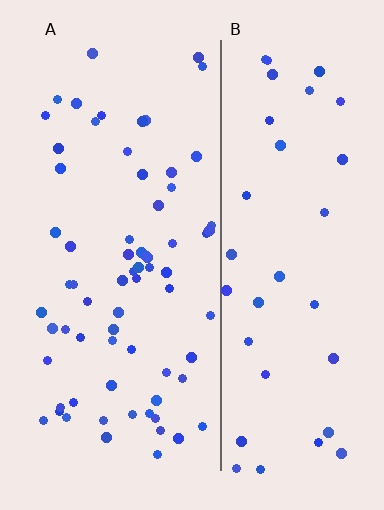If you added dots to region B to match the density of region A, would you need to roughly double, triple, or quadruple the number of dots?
Approximately double.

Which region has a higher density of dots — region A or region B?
A (the left).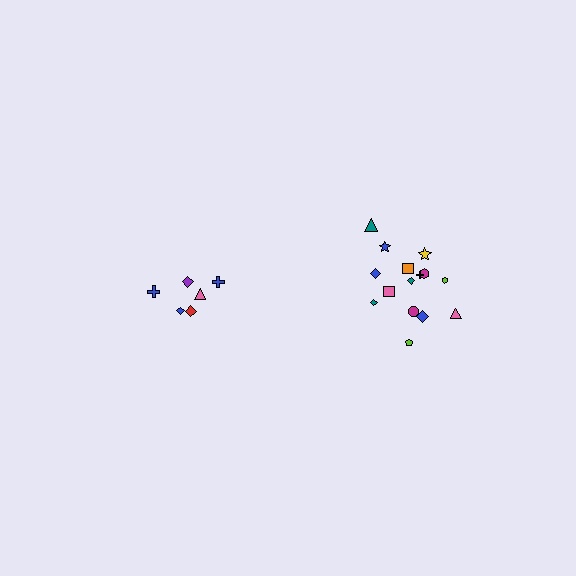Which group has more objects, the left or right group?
The right group.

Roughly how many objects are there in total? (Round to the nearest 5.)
Roughly 20 objects in total.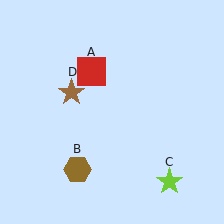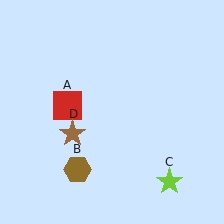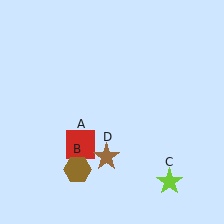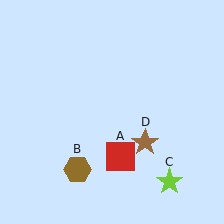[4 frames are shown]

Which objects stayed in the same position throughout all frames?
Brown hexagon (object B) and lime star (object C) remained stationary.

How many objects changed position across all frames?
2 objects changed position: red square (object A), brown star (object D).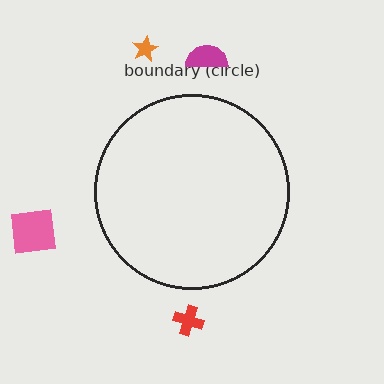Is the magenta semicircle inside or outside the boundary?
Outside.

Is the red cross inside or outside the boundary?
Outside.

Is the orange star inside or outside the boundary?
Outside.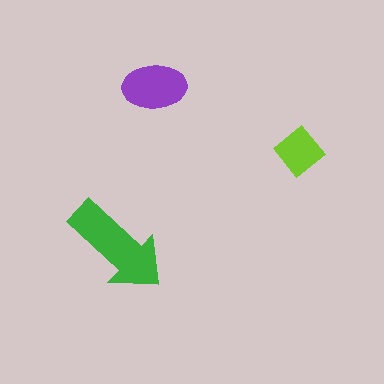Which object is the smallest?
The lime diamond.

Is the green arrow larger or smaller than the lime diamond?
Larger.